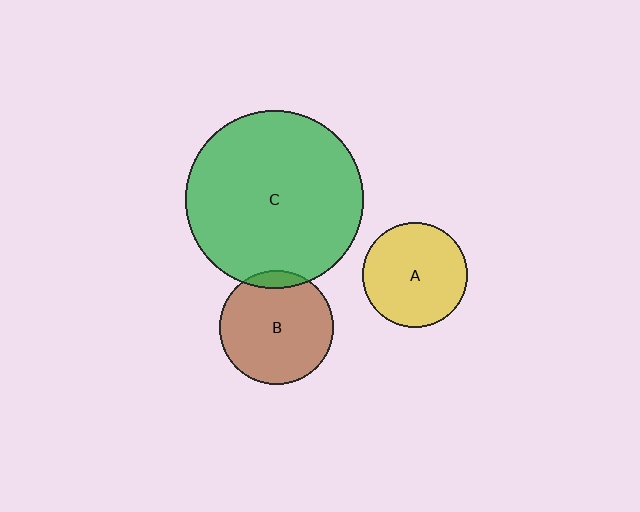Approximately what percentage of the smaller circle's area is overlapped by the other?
Approximately 10%.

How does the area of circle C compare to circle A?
Approximately 2.9 times.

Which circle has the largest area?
Circle C (green).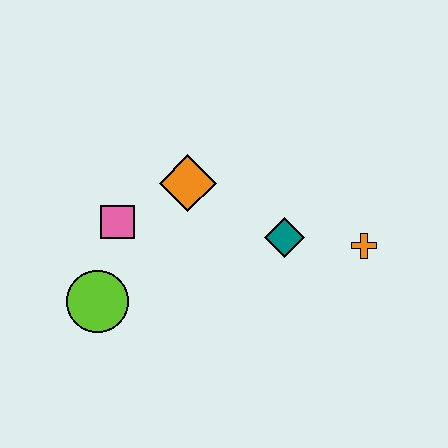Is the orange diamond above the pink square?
Yes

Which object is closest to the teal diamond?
The orange cross is closest to the teal diamond.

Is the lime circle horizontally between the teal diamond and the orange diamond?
No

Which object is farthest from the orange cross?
The lime circle is farthest from the orange cross.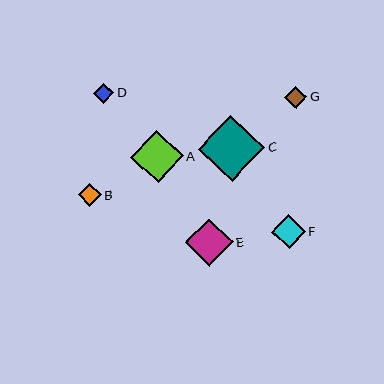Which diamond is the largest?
Diamond C is the largest with a size of approximately 66 pixels.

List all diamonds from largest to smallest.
From largest to smallest: C, A, E, F, B, G, D.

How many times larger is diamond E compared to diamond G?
Diamond E is approximately 2.2 times the size of diamond G.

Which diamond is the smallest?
Diamond D is the smallest with a size of approximately 20 pixels.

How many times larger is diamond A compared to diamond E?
Diamond A is approximately 1.1 times the size of diamond E.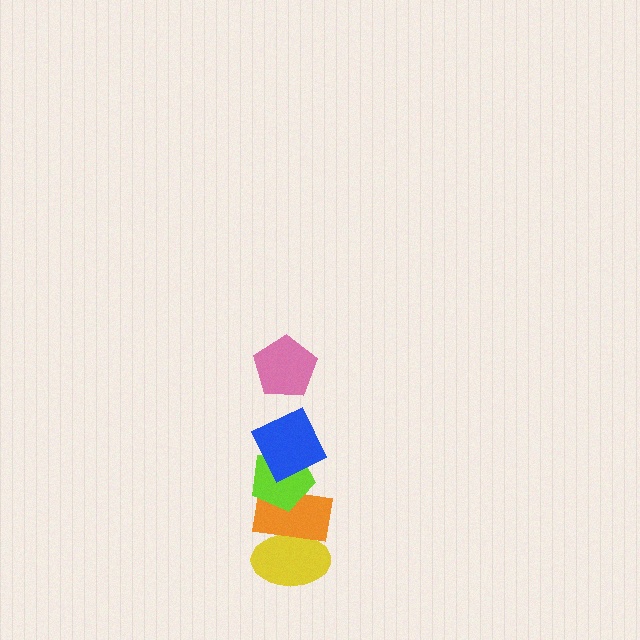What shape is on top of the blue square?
The pink pentagon is on top of the blue square.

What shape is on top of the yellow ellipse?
The orange rectangle is on top of the yellow ellipse.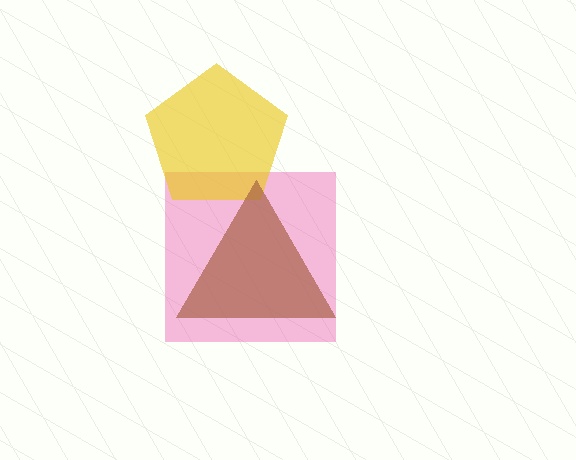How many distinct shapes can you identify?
There are 3 distinct shapes: a pink square, a yellow pentagon, a brown triangle.